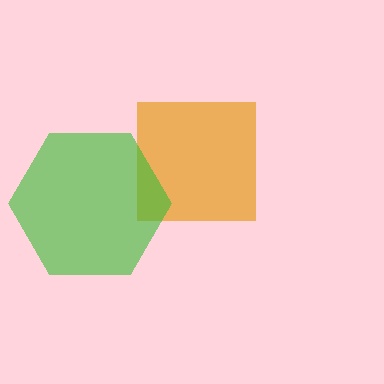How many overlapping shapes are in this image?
There are 2 overlapping shapes in the image.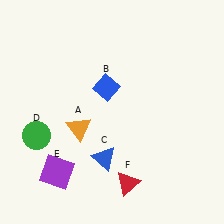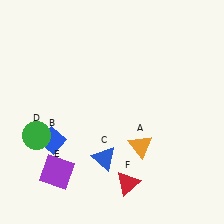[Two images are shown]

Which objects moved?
The objects that moved are: the orange triangle (A), the blue diamond (B).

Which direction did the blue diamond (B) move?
The blue diamond (B) moved left.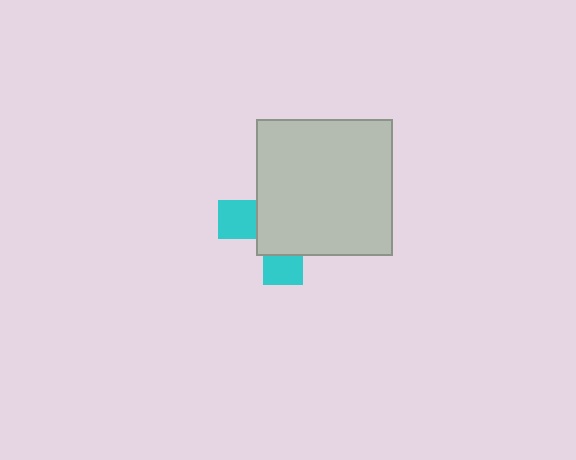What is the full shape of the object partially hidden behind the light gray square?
The partially hidden object is a cyan cross.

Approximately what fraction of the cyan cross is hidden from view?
Roughly 69% of the cyan cross is hidden behind the light gray square.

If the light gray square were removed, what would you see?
You would see the complete cyan cross.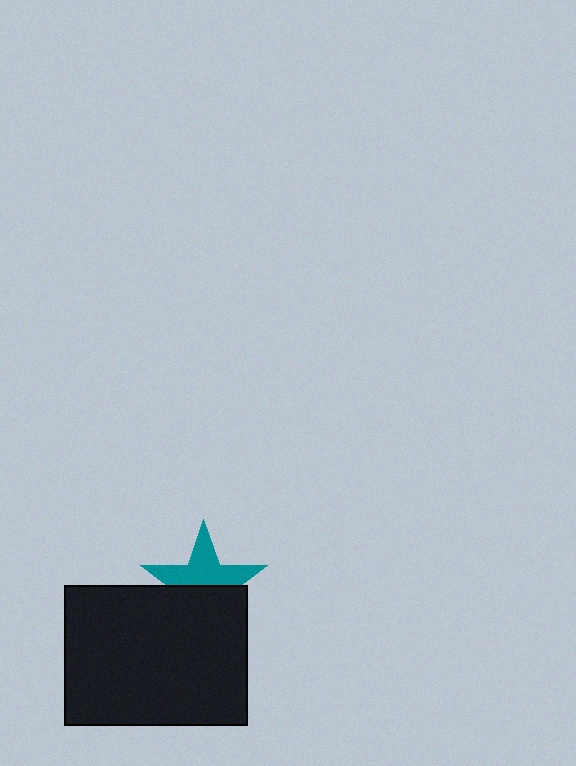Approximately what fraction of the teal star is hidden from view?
Roughly 48% of the teal star is hidden behind the black rectangle.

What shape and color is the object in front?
The object in front is a black rectangle.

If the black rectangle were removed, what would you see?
You would see the complete teal star.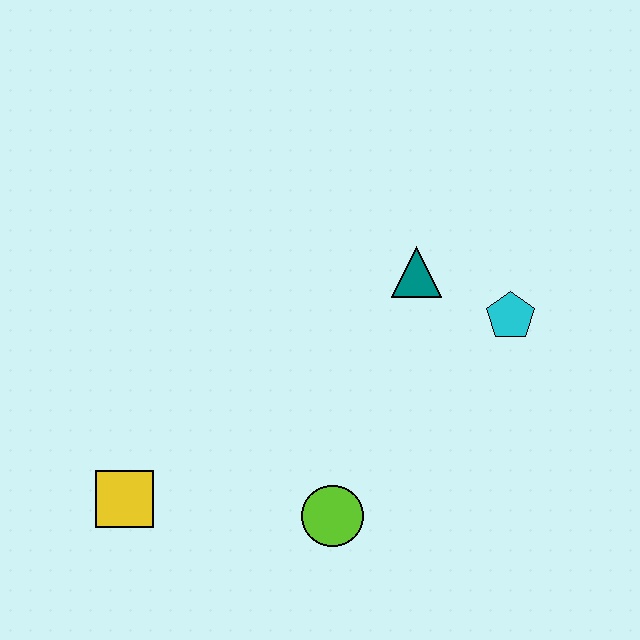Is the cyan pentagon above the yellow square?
Yes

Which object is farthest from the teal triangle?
The yellow square is farthest from the teal triangle.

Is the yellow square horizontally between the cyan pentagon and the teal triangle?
No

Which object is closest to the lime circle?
The yellow square is closest to the lime circle.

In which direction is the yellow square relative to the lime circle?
The yellow square is to the left of the lime circle.